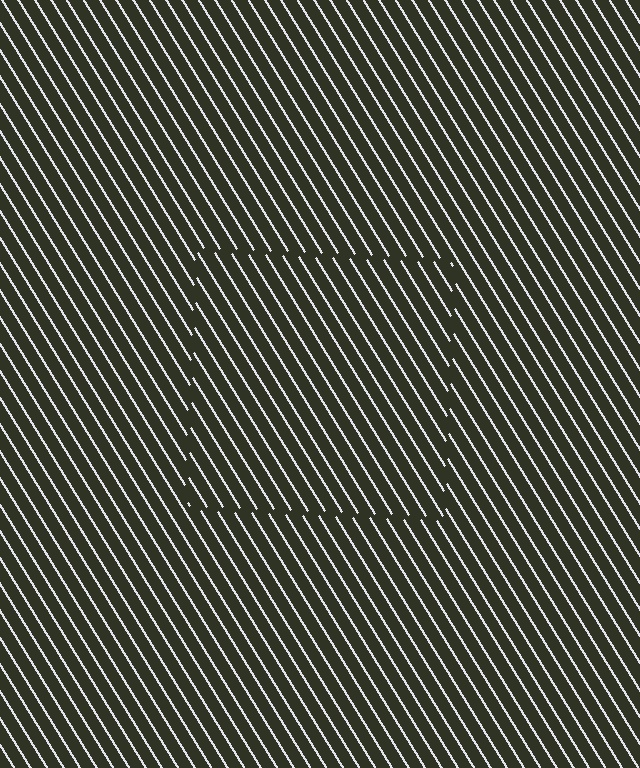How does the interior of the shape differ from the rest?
The interior of the shape contains the same grating, shifted by half a period — the contour is defined by the phase discontinuity where line-ends from the inner and outer gratings abut.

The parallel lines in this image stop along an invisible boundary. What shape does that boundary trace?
An illusory square. The interior of the shape contains the same grating, shifted by half a period — the contour is defined by the phase discontinuity where line-ends from the inner and outer gratings abut.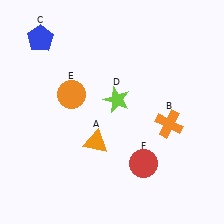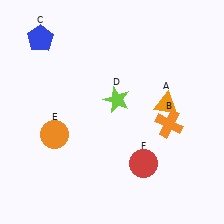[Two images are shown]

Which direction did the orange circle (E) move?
The orange circle (E) moved down.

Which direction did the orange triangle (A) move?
The orange triangle (A) moved right.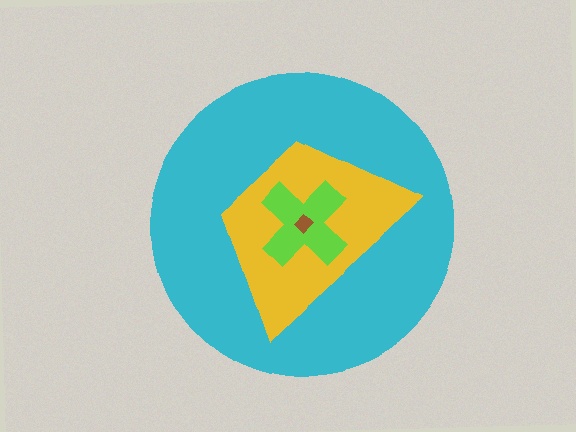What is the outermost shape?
The cyan circle.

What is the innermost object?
The brown diamond.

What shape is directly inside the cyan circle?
The yellow trapezoid.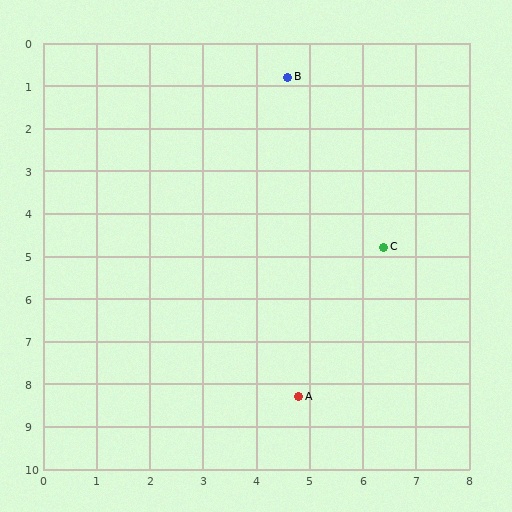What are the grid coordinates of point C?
Point C is at approximately (6.4, 4.8).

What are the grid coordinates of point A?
Point A is at approximately (4.8, 8.3).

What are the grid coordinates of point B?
Point B is at approximately (4.6, 0.8).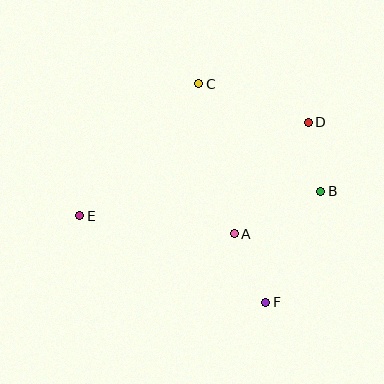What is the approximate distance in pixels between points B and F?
The distance between B and F is approximately 124 pixels.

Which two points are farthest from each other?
Points D and E are farthest from each other.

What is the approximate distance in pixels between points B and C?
The distance between B and C is approximately 163 pixels.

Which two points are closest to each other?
Points B and D are closest to each other.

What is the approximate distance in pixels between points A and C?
The distance between A and C is approximately 154 pixels.